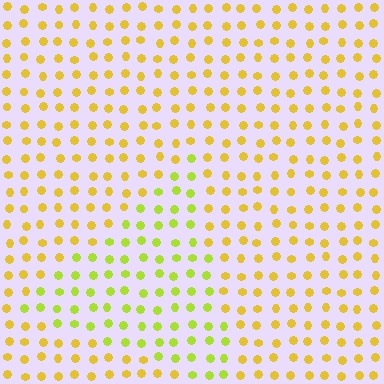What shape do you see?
I see a triangle.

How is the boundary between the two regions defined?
The boundary is defined purely by a slight shift in hue (about 30 degrees). Spacing, size, and orientation are identical on both sides.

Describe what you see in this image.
The image is filled with small yellow elements in a uniform arrangement. A triangle-shaped region is visible where the elements are tinted to a slightly different hue, forming a subtle color boundary.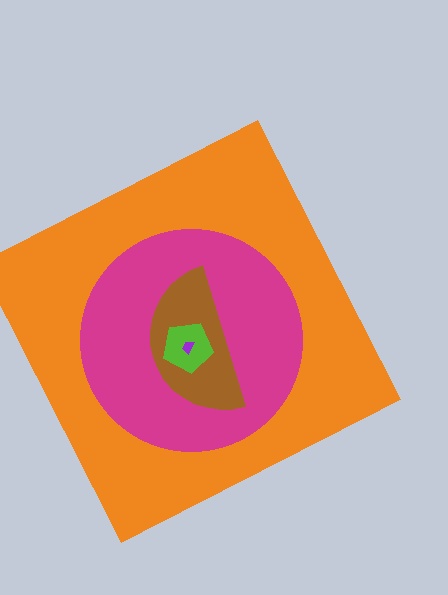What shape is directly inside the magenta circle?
The brown semicircle.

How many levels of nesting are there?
5.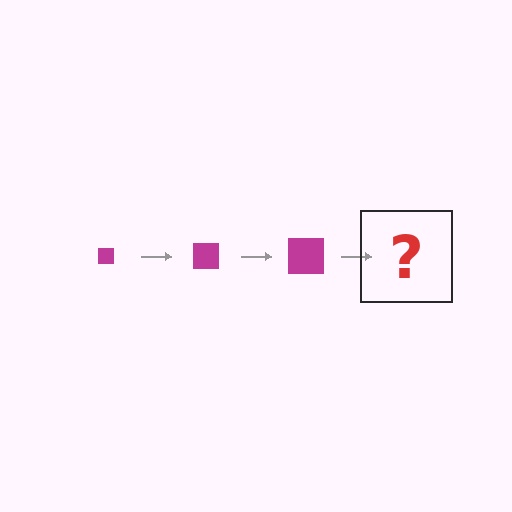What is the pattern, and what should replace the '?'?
The pattern is that the square gets progressively larger each step. The '?' should be a magenta square, larger than the previous one.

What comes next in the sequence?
The next element should be a magenta square, larger than the previous one.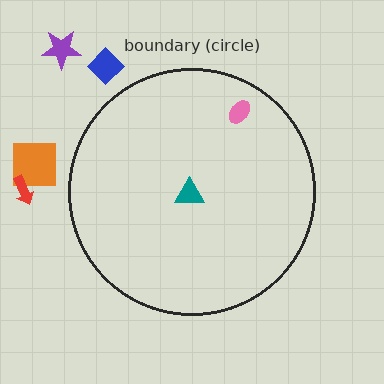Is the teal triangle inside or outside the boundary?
Inside.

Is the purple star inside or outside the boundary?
Outside.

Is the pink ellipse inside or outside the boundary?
Inside.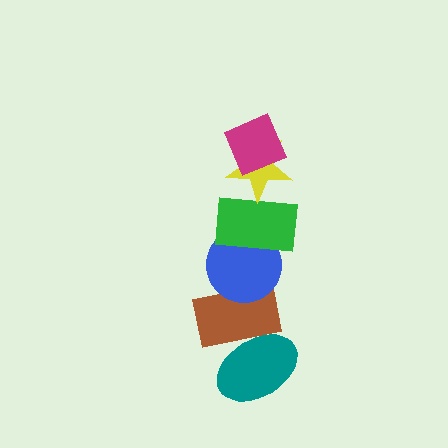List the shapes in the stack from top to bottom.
From top to bottom: the magenta diamond, the yellow star, the green rectangle, the blue circle, the brown rectangle, the teal ellipse.